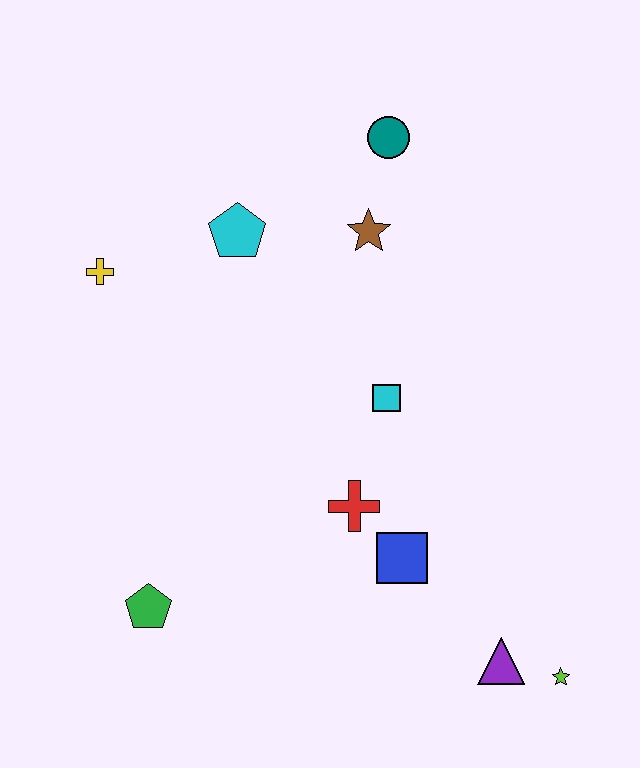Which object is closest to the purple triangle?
The lime star is closest to the purple triangle.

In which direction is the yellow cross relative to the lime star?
The yellow cross is to the left of the lime star.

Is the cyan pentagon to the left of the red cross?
Yes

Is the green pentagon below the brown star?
Yes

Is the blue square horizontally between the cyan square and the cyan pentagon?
No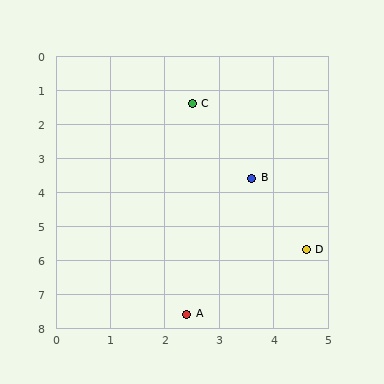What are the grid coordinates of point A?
Point A is at approximately (2.4, 7.6).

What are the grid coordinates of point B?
Point B is at approximately (3.6, 3.6).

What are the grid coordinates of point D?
Point D is at approximately (4.6, 5.7).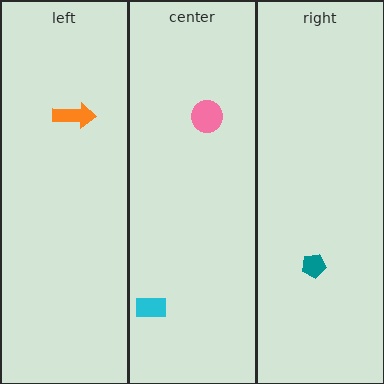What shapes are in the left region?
The orange arrow.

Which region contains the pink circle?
The center region.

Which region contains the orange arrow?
The left region.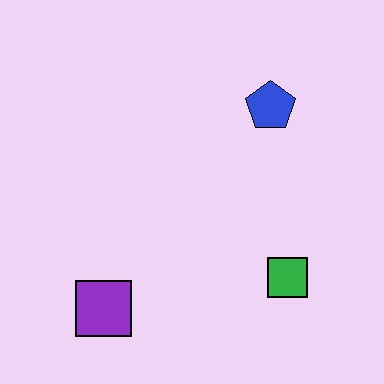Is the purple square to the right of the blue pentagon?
No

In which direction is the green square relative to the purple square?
The green square is to the right of the purple square.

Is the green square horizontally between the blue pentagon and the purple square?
No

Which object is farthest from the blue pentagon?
The purple square is farthest from the blue pentagon.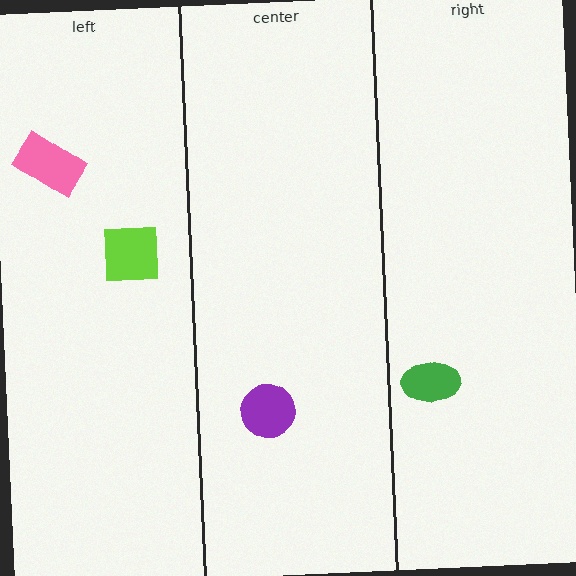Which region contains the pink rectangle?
The left region.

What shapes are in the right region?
The green ellipse.